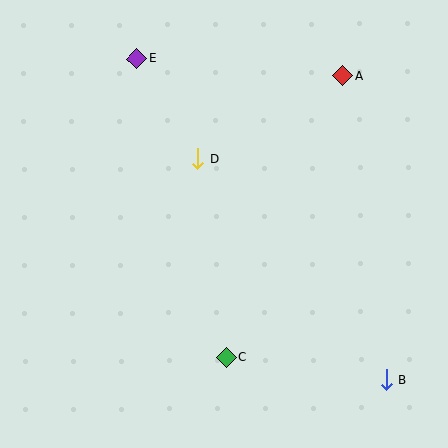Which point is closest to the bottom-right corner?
Point B is closest to the bottom-right corner.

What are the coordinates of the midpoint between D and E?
The midpoint between D and E is at (167, 109).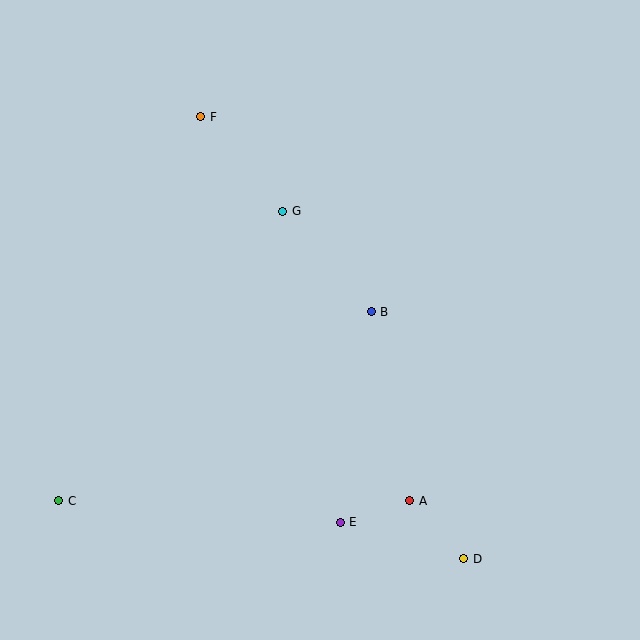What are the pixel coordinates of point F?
Point F is at (201, 117).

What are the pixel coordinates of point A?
Point A is at (410, 501).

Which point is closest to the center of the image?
Point B at (371, 312) is closest to the center.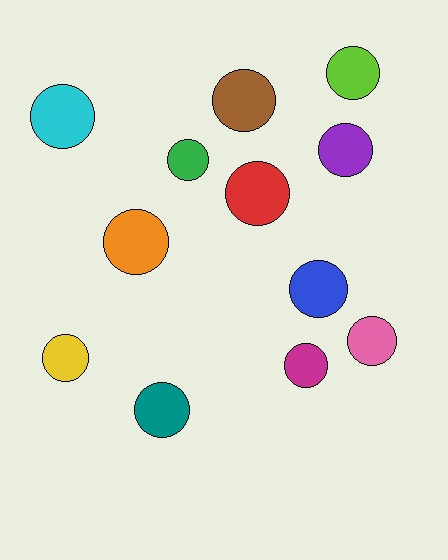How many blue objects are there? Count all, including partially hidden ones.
There is 1 blue object.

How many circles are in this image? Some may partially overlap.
There are 12 circles.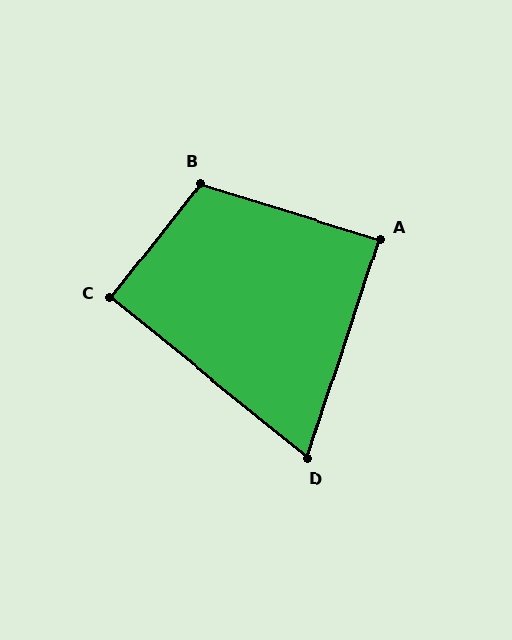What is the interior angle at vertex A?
Approximately 89 degrees (approximately right).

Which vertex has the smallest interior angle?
D, at approximately 69 degrees.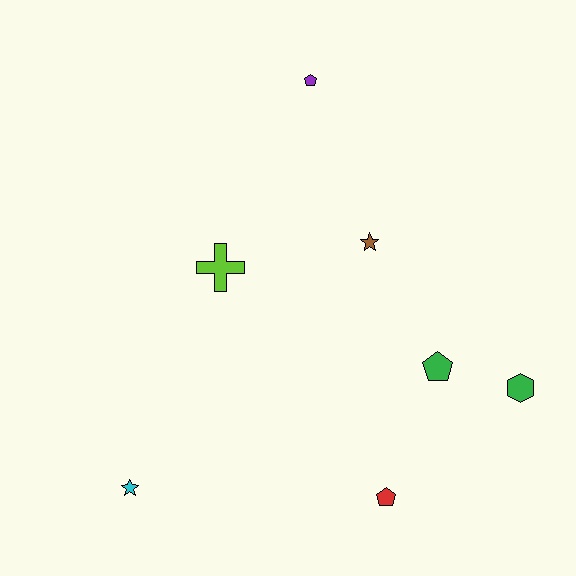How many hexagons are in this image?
There is 1 hexagon.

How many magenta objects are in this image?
There are no magenta objects.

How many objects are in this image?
There are 7 objects.